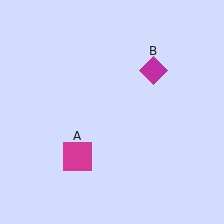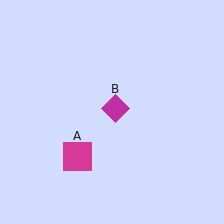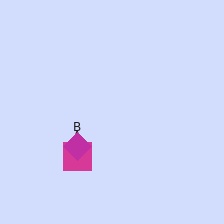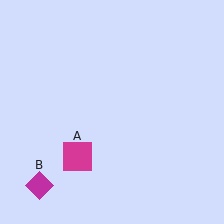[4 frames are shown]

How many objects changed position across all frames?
1 object changed position: magenta diamond (object B).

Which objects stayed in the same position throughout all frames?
Magenta square (object A) remained stationary.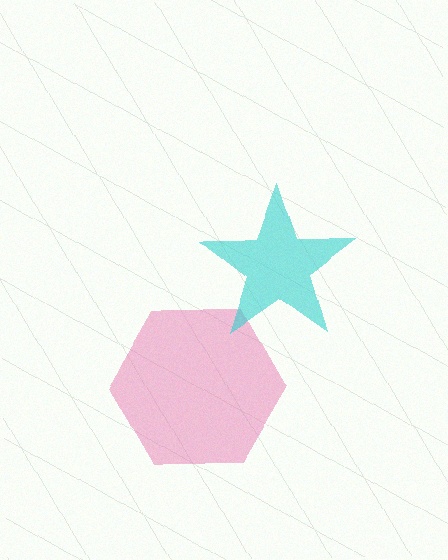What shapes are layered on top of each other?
The layered shapes are: a pink hexagon, a cyan star.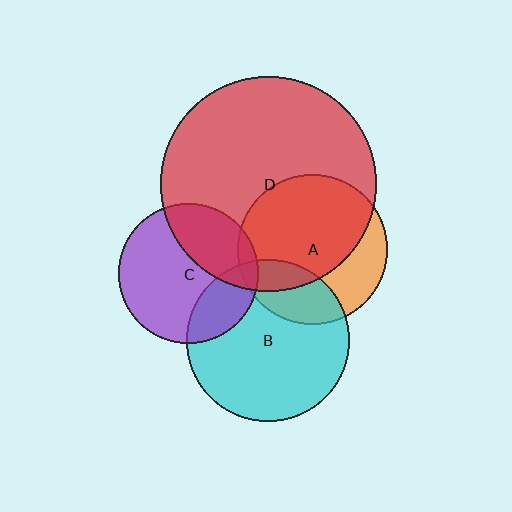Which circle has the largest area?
Circle D (red).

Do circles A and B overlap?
Yes.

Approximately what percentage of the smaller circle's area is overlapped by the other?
Approximately 25%.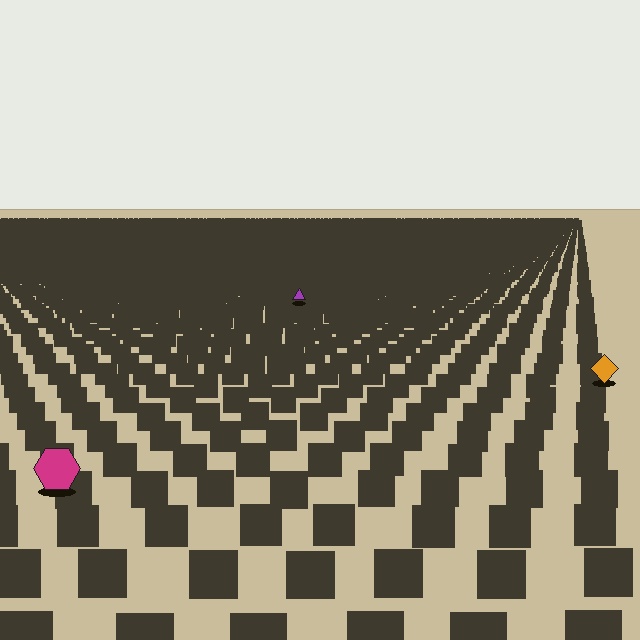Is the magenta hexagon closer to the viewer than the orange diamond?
Yes. The magenta hexagon is closer — you can tell from the texture gradient: the ground texture is coarser near it.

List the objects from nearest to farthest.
From nearest to farthest: the magenta hexagon, the orange diamond, the purple triangle.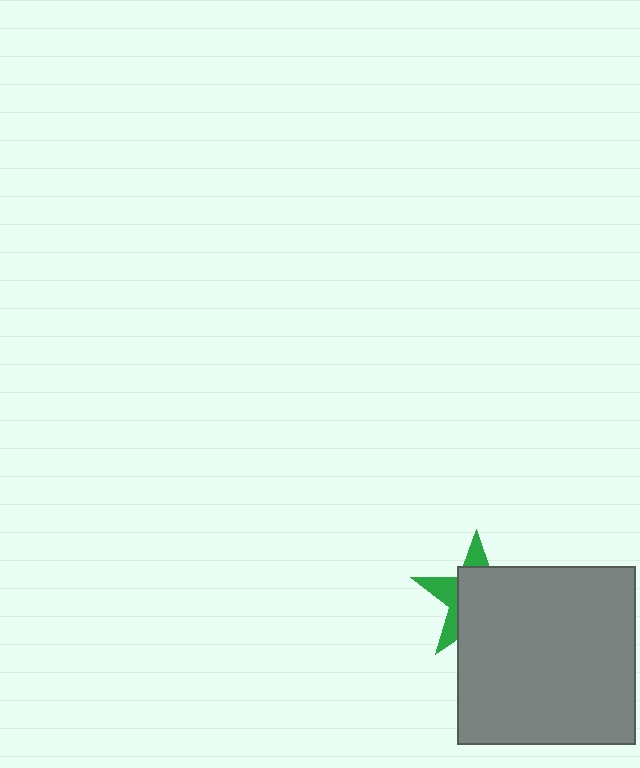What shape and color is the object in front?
The object in front is a gray square.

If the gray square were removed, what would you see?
You would see the complete green star.